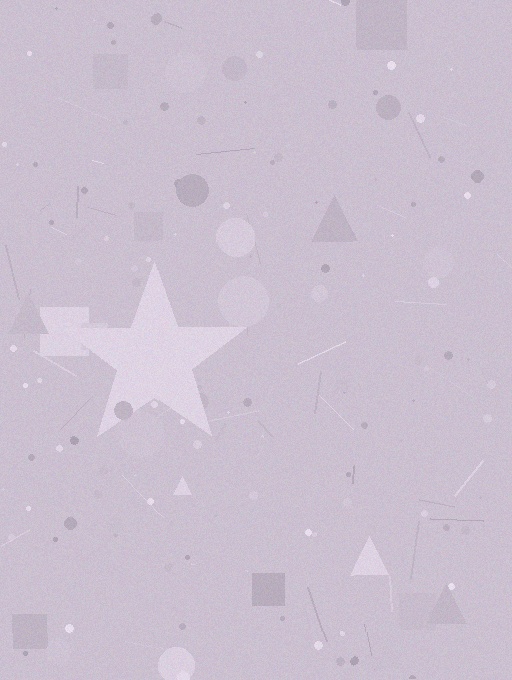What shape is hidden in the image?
A star is hidden in the image.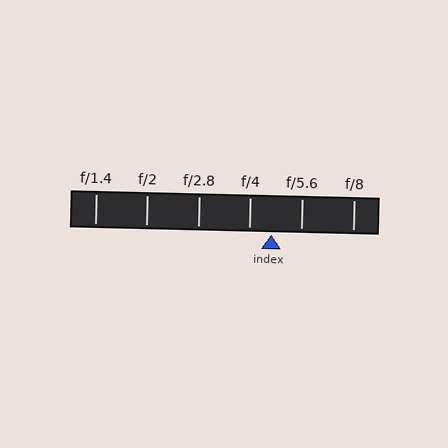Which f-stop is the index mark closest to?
The index mark is closest to f/4.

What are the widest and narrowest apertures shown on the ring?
The widest aperture shown is f/1.4 and the narrowest is f/8.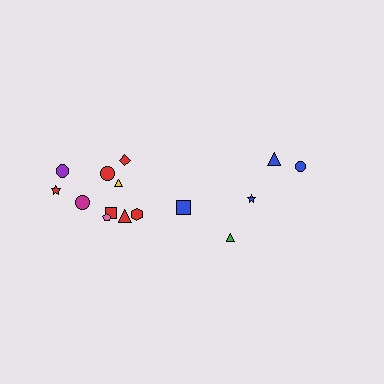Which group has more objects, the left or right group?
The left group.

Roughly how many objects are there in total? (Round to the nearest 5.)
Roughly 15 objects in total.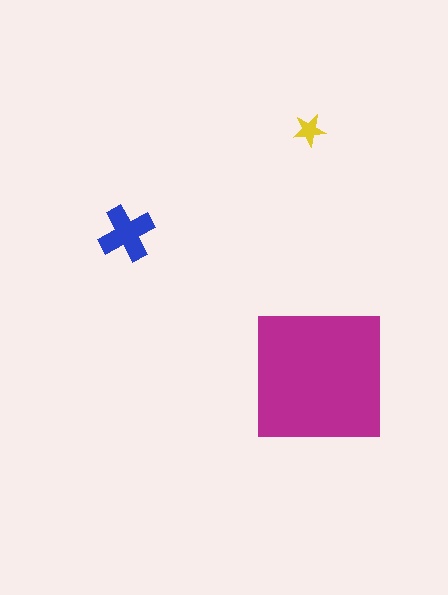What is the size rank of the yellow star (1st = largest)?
3rd.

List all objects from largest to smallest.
The magenta square, the blue cross, the yellow star.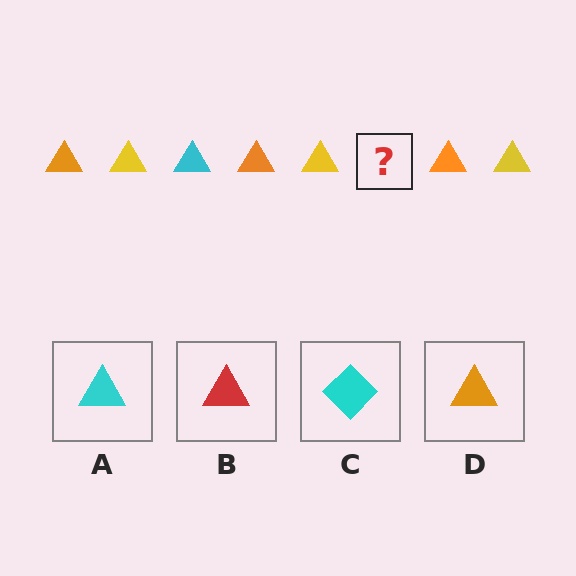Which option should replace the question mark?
Option A.